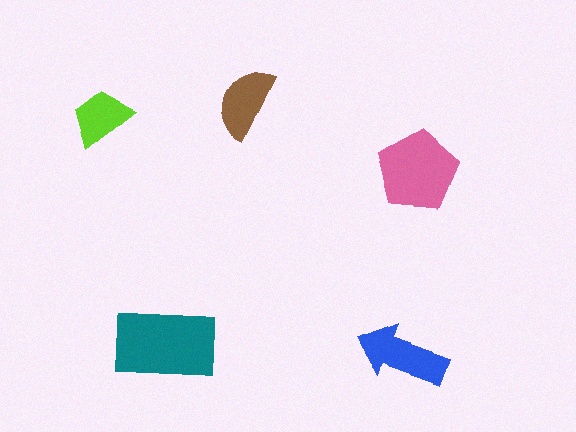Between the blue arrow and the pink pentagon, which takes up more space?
The pink pentagon.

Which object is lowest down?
The teal rectangle is bottommost.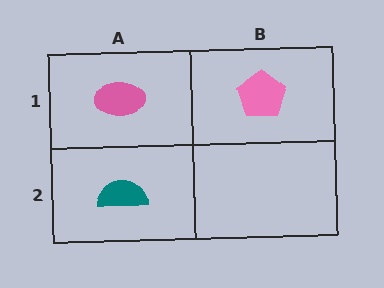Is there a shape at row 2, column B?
No, that cell is empty.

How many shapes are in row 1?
2 shapes.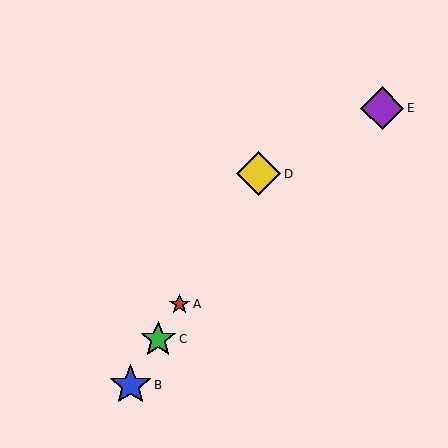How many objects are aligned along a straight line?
4 objects (A, B, C, D) are aligned along a straight line.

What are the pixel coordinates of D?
Object D is at (259, 174).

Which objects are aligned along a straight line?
Objects A, B, C, D are aligned along a straight line.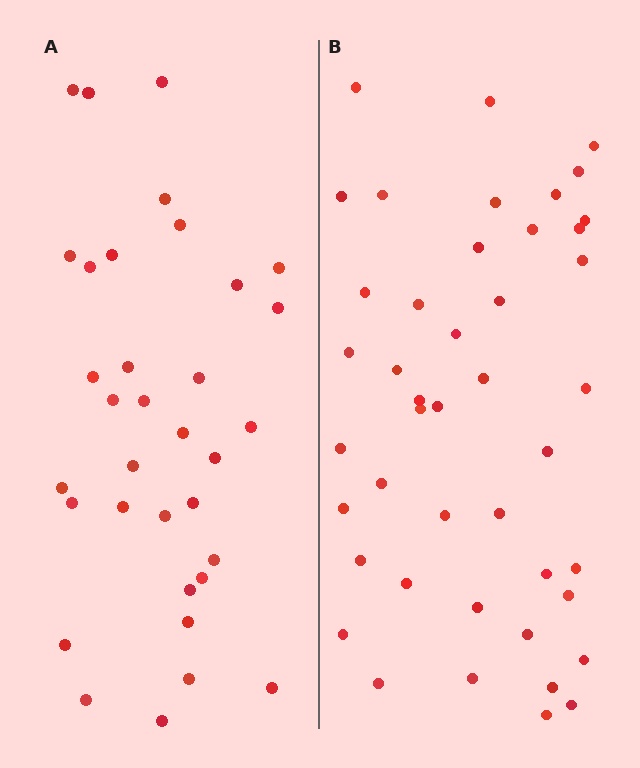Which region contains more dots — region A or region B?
Region B (the right region) has more dots.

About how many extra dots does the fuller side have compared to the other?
Region B has roughly 10 or so more dots than region A.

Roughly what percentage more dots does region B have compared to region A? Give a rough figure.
About 30% more.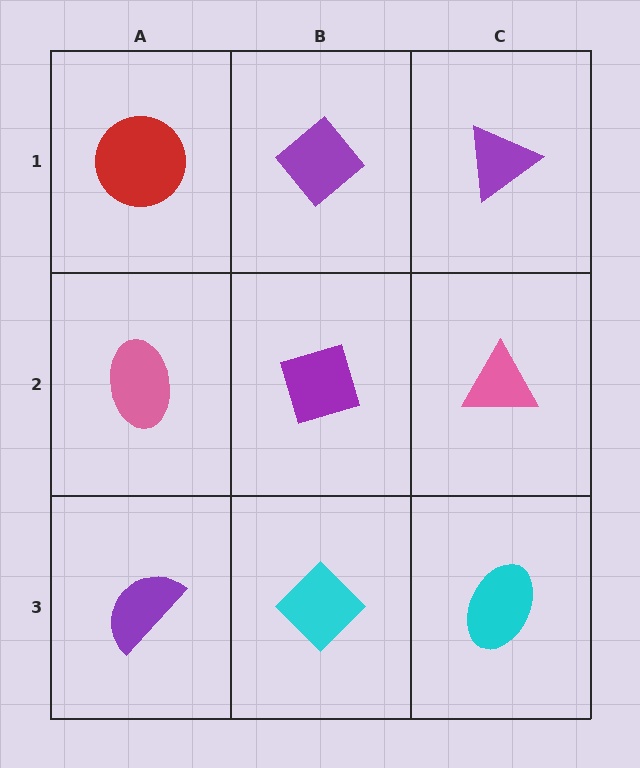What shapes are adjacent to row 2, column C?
A purple triangle (row 1, column C), a cyan ellipse (row 3, column C), a purple diamond (row 2, column B).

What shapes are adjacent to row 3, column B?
A purple diamond (row 2, column B), a purple semicircle (row 3, column A), a cyan ellipse (row 3, column C).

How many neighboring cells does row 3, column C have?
2.